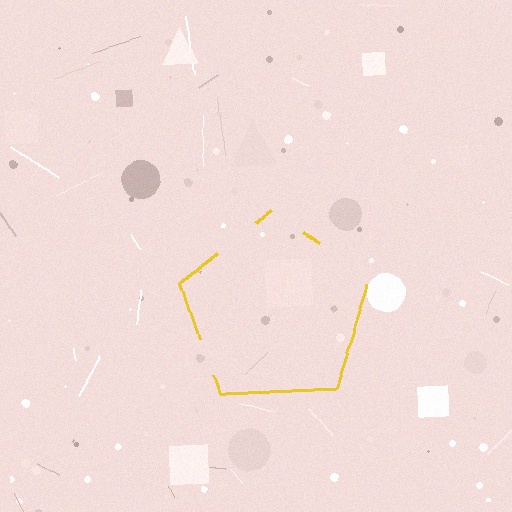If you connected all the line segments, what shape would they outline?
They would outline a pentagon.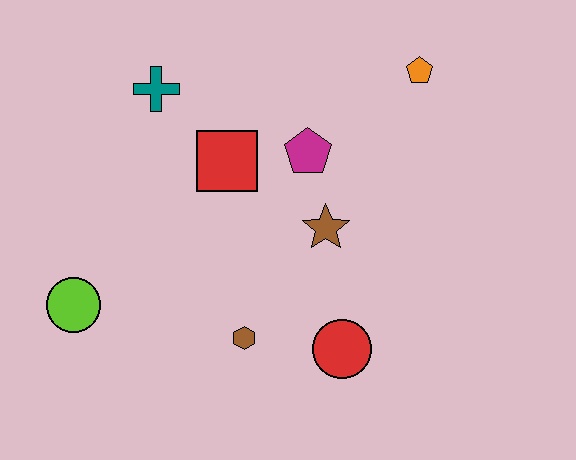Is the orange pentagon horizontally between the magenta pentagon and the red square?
No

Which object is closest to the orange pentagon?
The magenta pentagon is closest to the orange pentagon.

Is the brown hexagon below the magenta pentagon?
Yes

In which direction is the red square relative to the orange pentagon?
The red square is to the left of the orange pentagon.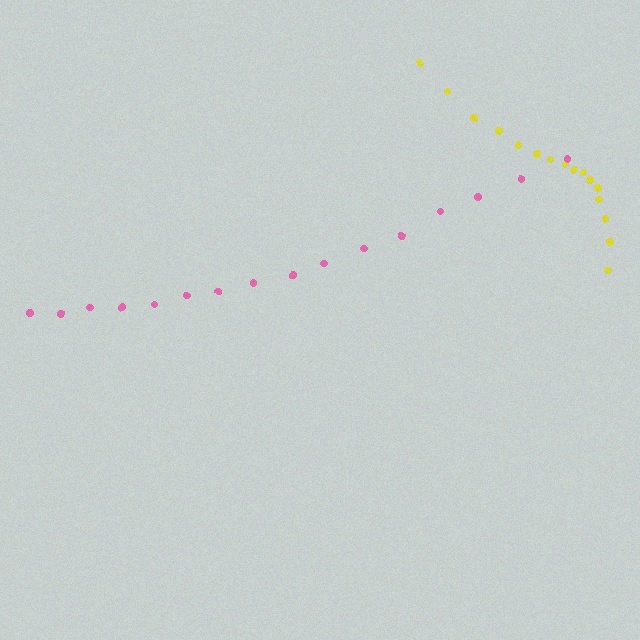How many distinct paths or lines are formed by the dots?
There are 2 distinct paths.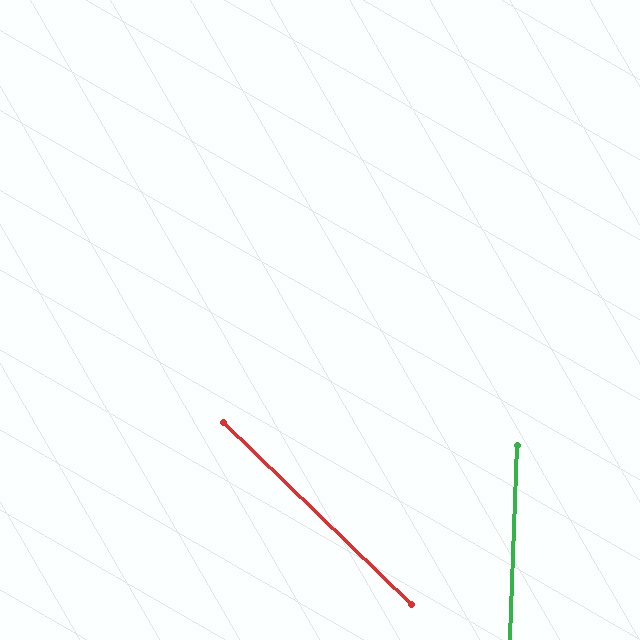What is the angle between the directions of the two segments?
Approximately 48 degrees.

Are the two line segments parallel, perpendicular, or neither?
Neither parallel nor perpendicular — they differ by about 48°.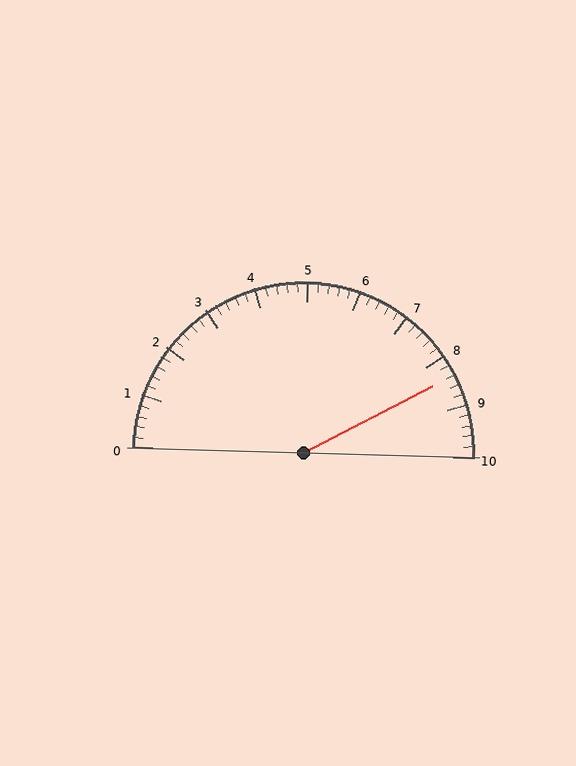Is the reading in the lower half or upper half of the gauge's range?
The reading is in the upper half of the range (0 to 10).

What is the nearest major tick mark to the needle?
The nearest major tick mark is 8.